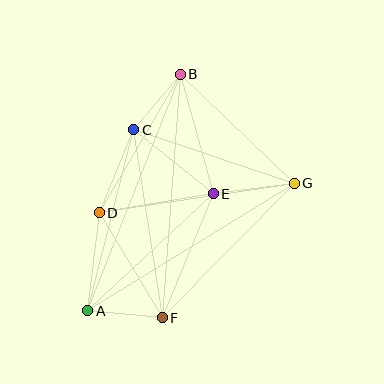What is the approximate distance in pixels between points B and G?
The distance between B and G is approximately 157 pixels.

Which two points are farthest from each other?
Points A and B are farthest from each other.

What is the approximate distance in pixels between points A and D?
The distance between A and D is approximately 99 pixels.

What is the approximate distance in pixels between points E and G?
The distance between E and G is approximately 81 pixels.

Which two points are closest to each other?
Points B and C are closest to each other.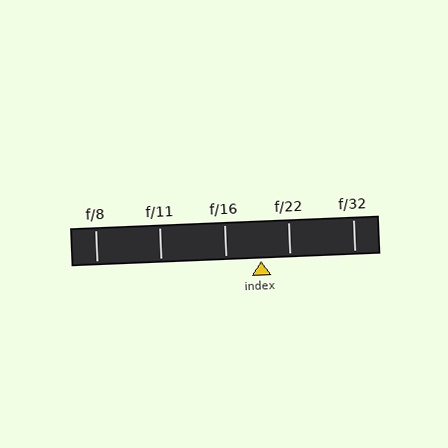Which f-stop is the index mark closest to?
The index mark is closest to f/22.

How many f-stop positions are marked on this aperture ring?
There are 5 f-stop positions marked.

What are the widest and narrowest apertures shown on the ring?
The widest aperture shown is f/8 and the narrowest is f/32.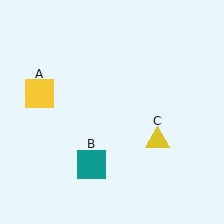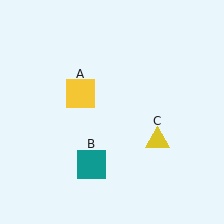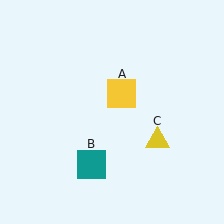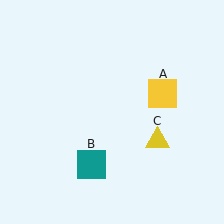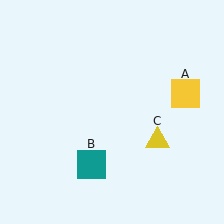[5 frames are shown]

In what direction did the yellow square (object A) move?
The yellow square (object A) moved right.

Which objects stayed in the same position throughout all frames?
Teal square (object B) and yellow triangle (object C) remained stationary.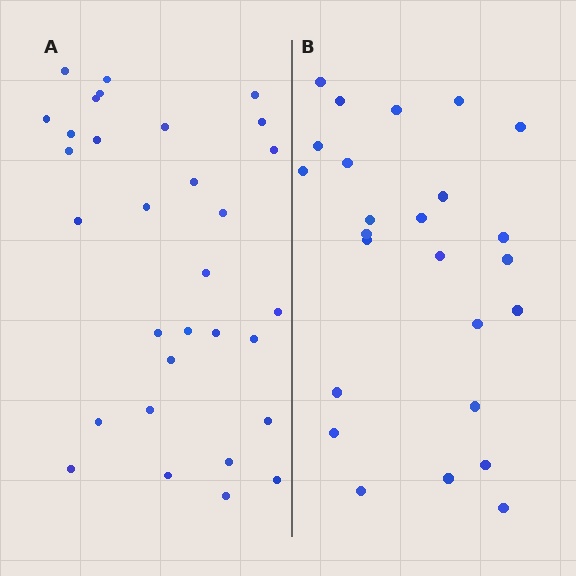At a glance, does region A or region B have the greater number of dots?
Region A (the left region) has more dots.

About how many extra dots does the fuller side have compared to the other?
Region A has about 6 more dots than region B.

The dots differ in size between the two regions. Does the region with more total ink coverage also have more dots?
No. Region B has more total ink coverage because its dots are larger, but region A actually contains more individual dots. Total area can be misleading — the number of items is what matters here.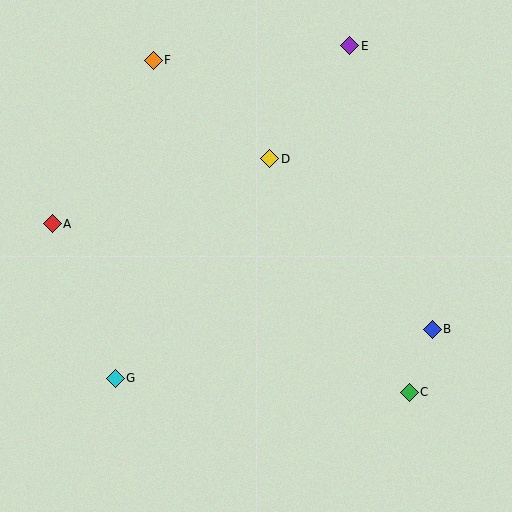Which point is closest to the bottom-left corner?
Point G is closest to the bottom-left corner.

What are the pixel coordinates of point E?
Point E is at (350, 46).